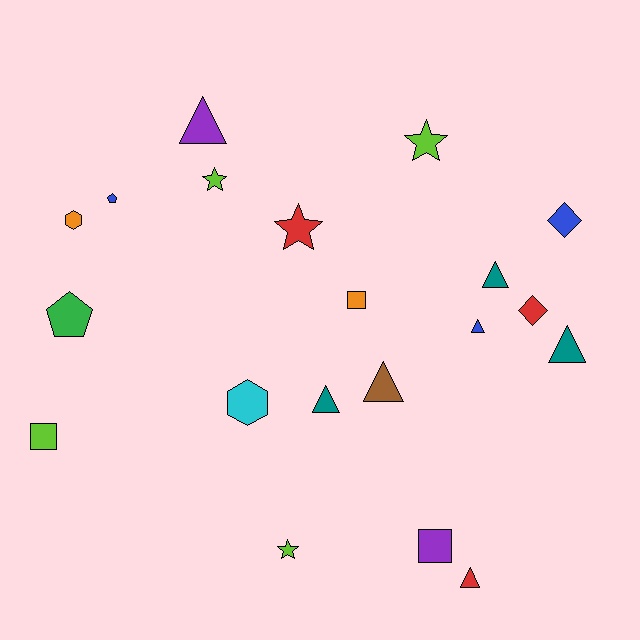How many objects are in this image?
There are 20 objects.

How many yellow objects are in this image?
There are no yellow objects.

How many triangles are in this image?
There are 7 triangles.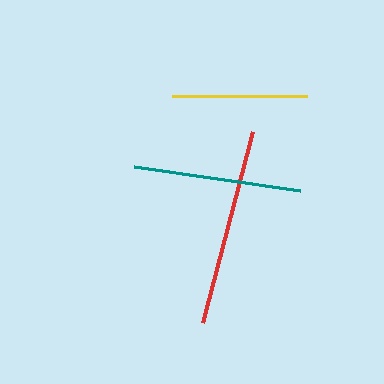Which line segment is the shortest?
The yellow line is the shortest at approximately 135 pixels.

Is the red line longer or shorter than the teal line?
The red line is longer than the teal line.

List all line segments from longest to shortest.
From longest to shortest: red, teal, yellow.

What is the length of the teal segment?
The teal segment is approximately 167 pixels long.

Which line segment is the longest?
The red line is the longest at approximately 198 pixels.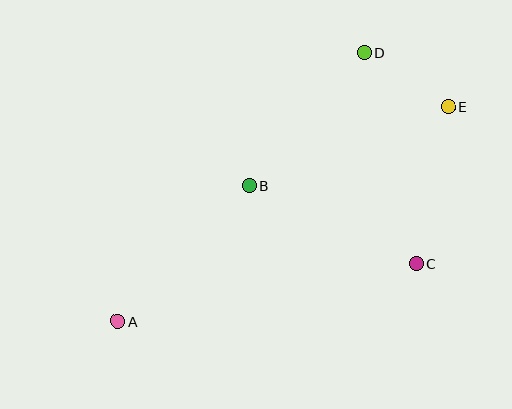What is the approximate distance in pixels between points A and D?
The distance between A and D is approximately 364 pixels.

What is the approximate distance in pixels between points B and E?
The distance between B and E is approximately 213 pixels.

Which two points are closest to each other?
Points D and E are closest to each other.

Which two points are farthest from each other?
Points A and E are farthest from each other.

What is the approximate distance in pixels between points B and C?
The distance between B and C is approximately 184 pixels.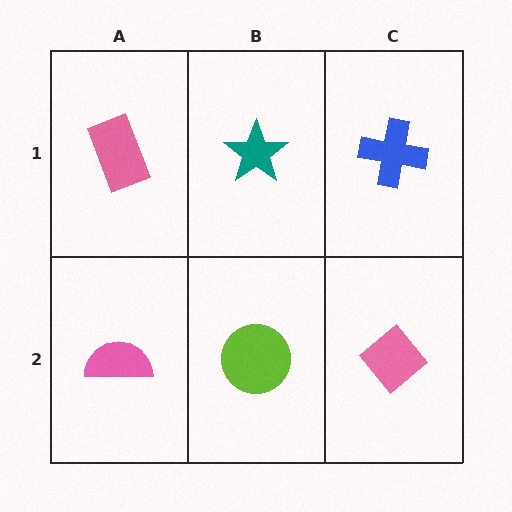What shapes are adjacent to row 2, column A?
A pink rectangle (row 1, column A), a lime circle (row 2, column B).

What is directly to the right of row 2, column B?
A pink diamond.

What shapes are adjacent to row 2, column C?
A blue cross (row 1, column C), a lime circle (row 2, column B).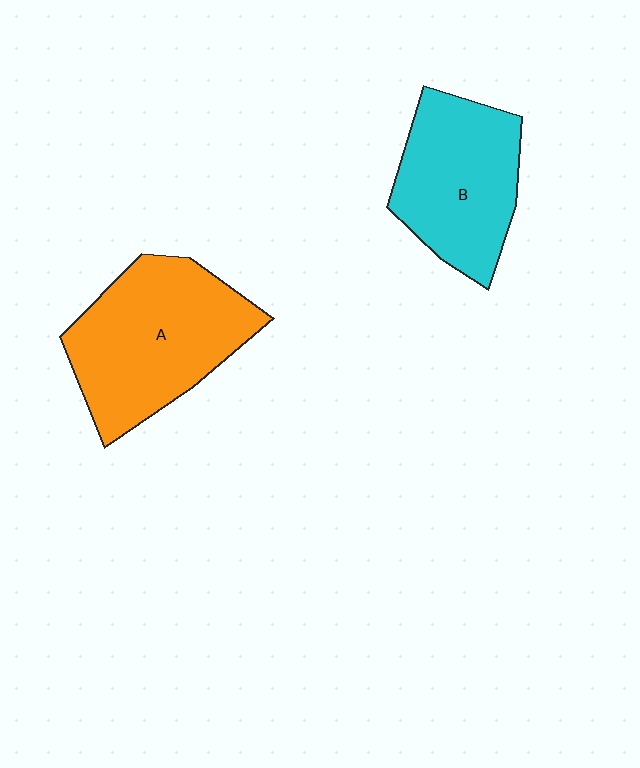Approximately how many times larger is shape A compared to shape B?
Approximately 1.2 times.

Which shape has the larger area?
Shape A (orange).